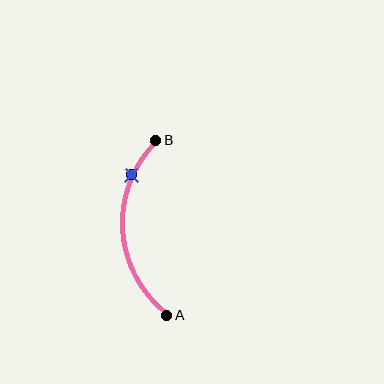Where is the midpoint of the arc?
The arc midpoint is the point on the curve farthest from the straight line joining A and B. It sits to the left of that line.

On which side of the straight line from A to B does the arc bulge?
The arc bulges to the left of the straight line connecting A and B.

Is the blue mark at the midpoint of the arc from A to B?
No. The blue mark lies on the arc but is closer to endpoint B. The arc midpoint would be at the point on the curve equidistant along the arc from both A and B.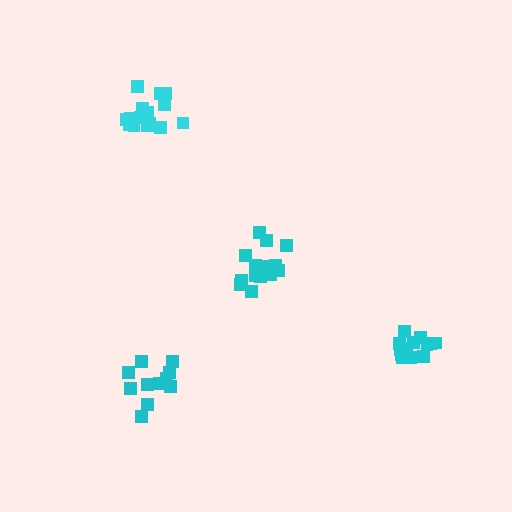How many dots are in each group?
Group 1: 11 dots, Group 2: 14 dots, Group 3: 13 dots, Group 4: 16 dots (54 total).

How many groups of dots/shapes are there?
There are 4 groups.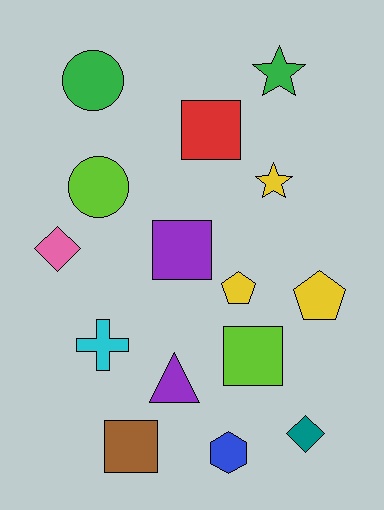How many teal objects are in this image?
There is 1 teal object.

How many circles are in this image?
There are 2 circles.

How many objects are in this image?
There are 15 objects.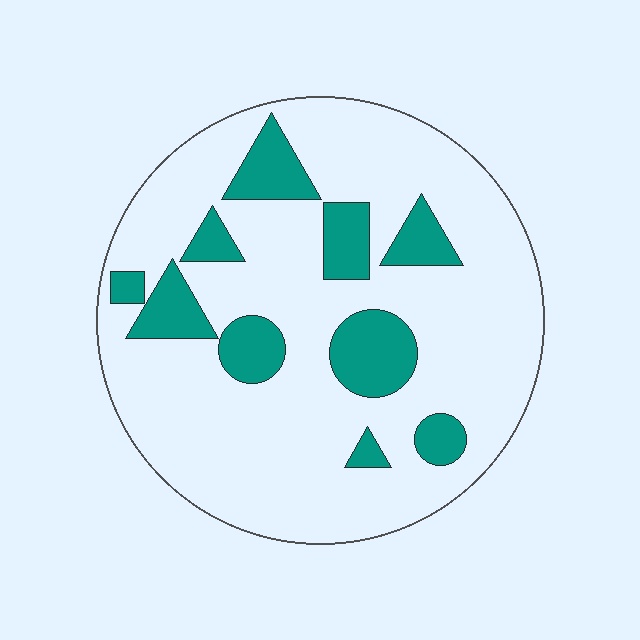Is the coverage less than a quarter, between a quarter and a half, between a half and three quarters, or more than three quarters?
Less than a quarter.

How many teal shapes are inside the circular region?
10.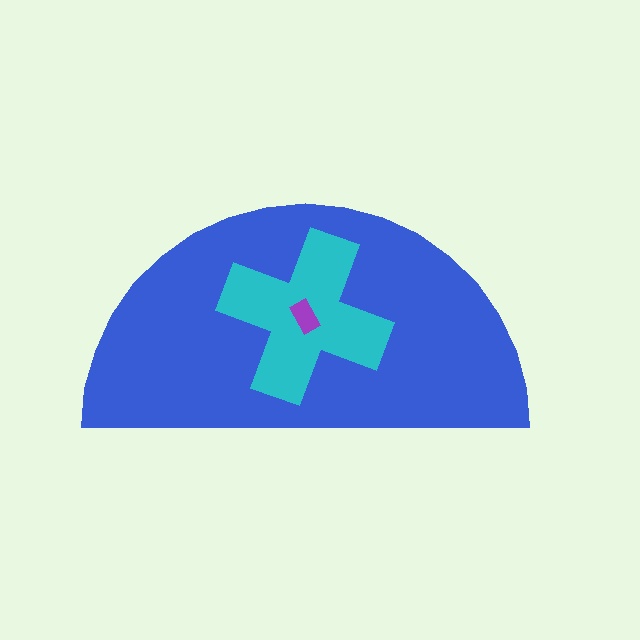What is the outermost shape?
The blue semicircle.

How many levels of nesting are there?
3.